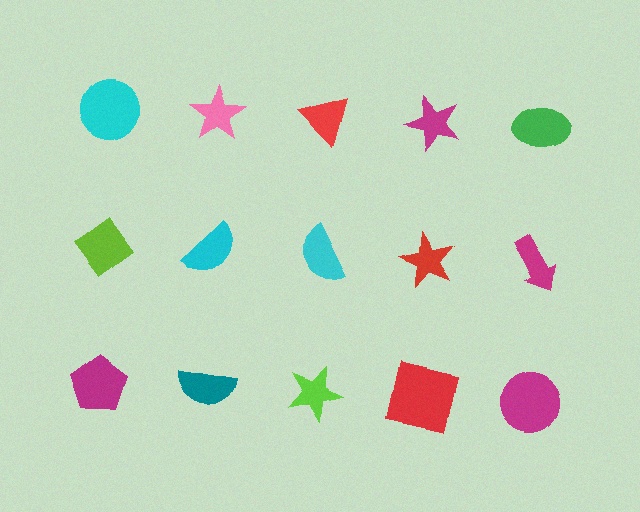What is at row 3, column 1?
A magenta pentagon.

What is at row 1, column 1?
A cyan circle.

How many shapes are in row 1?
5 shapes.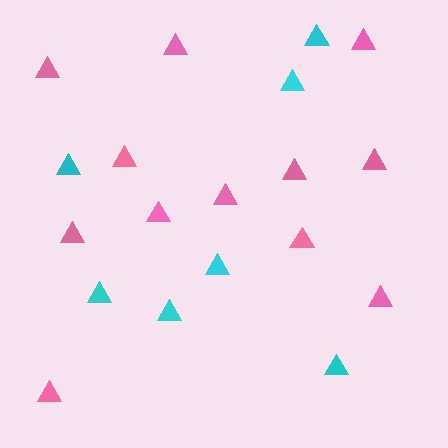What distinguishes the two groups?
There are 2 groups: one group of pink triangles (12) and one group of cyan triangles (7).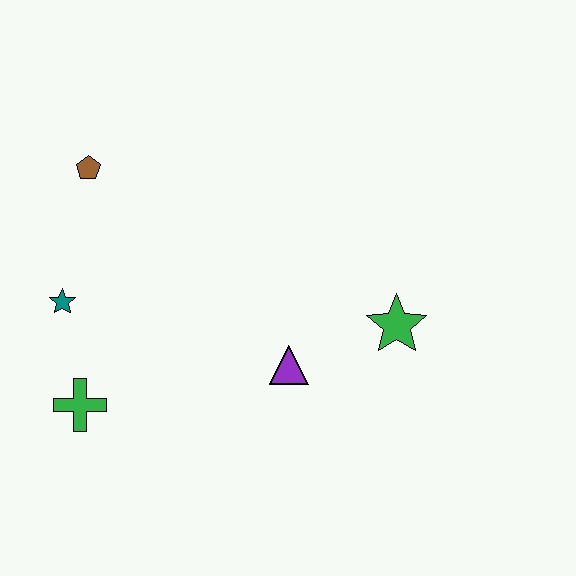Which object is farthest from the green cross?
The green star is farthest from the green cross.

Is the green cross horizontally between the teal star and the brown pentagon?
Yes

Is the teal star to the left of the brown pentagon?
Yes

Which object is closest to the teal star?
The green cross is closest to the teal star.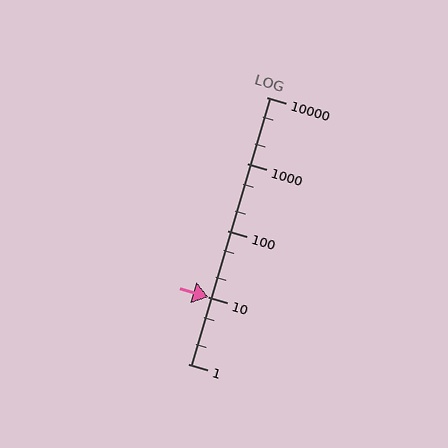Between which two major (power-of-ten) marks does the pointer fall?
The pointer is between 10 and 100.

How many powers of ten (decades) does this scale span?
The scale spans 4 decades, from 1 to 10000.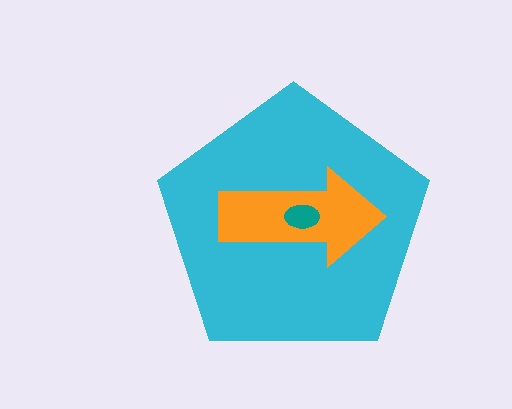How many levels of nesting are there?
3.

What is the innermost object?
The teal ellipse.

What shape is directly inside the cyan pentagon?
The orange arrow.